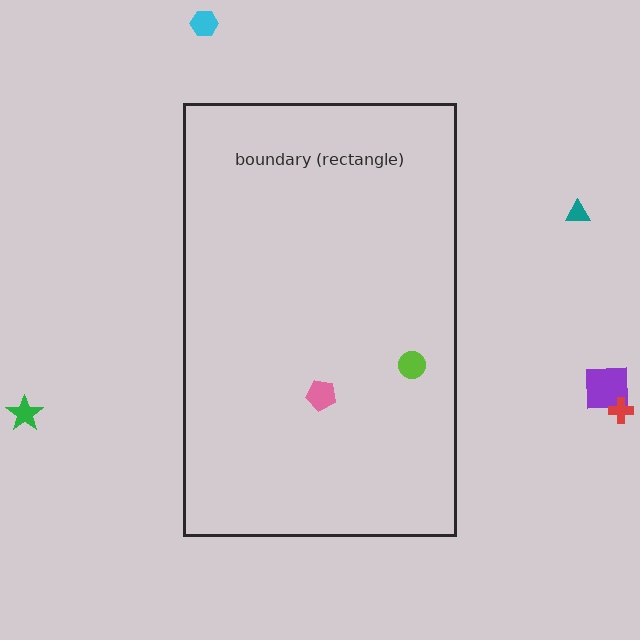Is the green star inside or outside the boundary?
Outside.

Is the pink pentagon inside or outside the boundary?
Inside.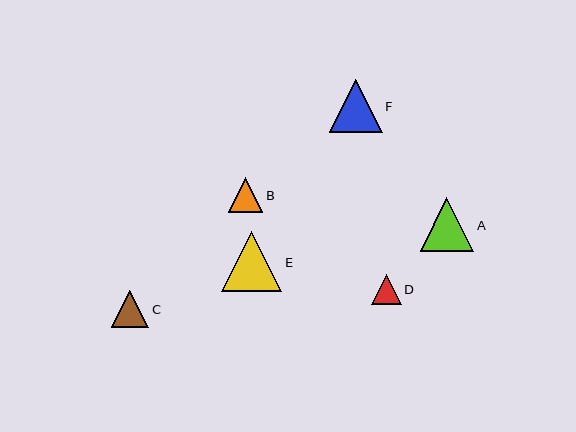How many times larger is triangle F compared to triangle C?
Triangle F is approximately 1.4 times the size of triangle C.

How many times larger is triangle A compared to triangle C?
Triangle A is approximately 1.4 times the size of triangle C.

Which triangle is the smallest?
Triangle D is the smallest with a size of approximately 30 pixels.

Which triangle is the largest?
Triangle E is the largest with a size of approximately 60 pixels.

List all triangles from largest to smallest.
From largest to smallest: E, A, F, C, B, D.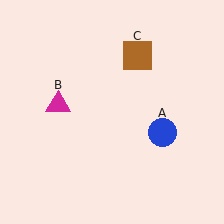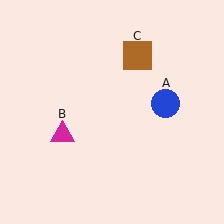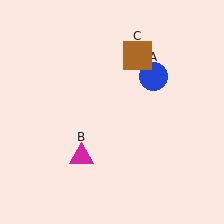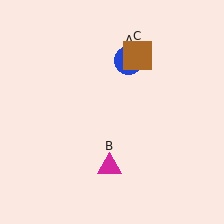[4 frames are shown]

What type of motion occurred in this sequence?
The blue circle (object A), magenta triangle (object B) rotated counterclockwise around the center of the scene.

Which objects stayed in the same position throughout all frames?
Brown square (object C) remained stationary.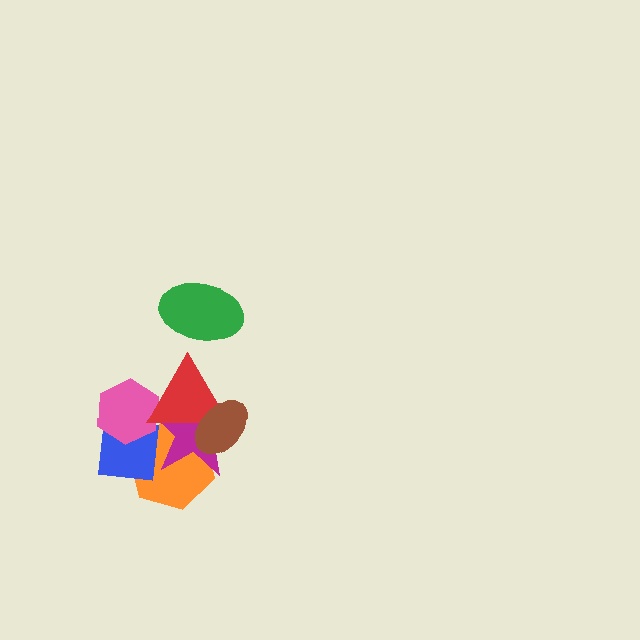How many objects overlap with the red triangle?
4 objects overlap with the red triangle.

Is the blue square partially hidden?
Yes, it is partially covered by another shape.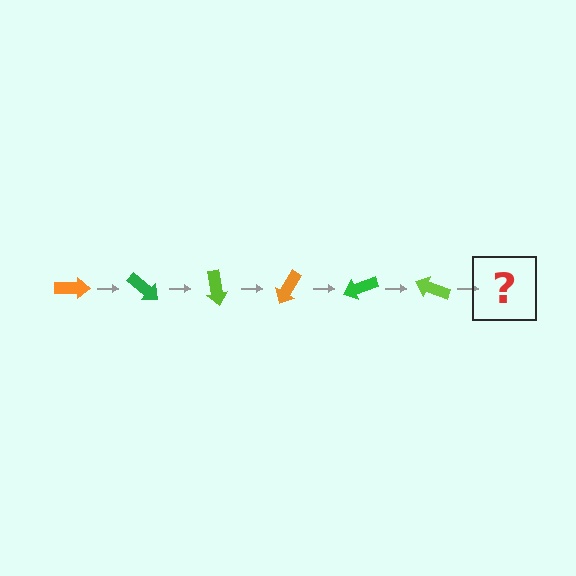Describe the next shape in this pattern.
It should be an orange arrow, rotated 240 degrees from the start.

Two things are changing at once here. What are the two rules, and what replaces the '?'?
The two rules are that it rotates 40 degrees each step and the color cycles through orange, green, and lime. The '?' should be an orange arrow, rotated 240 degrees from the start.